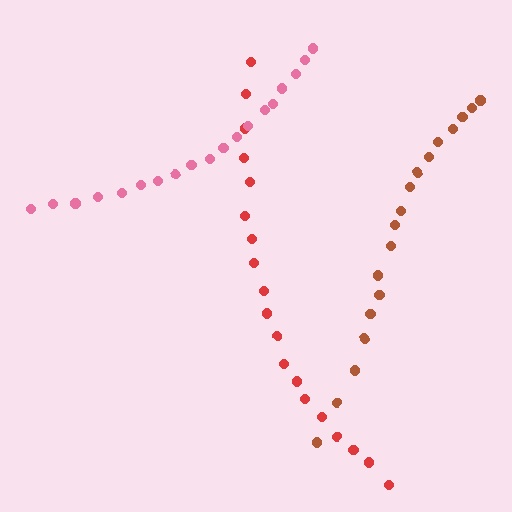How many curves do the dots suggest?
There are 3 distinct paths.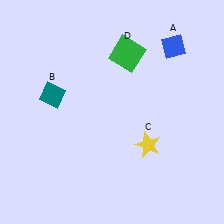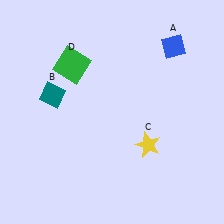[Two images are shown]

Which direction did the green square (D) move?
The green square (D) moved left.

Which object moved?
The green square (D) moved left.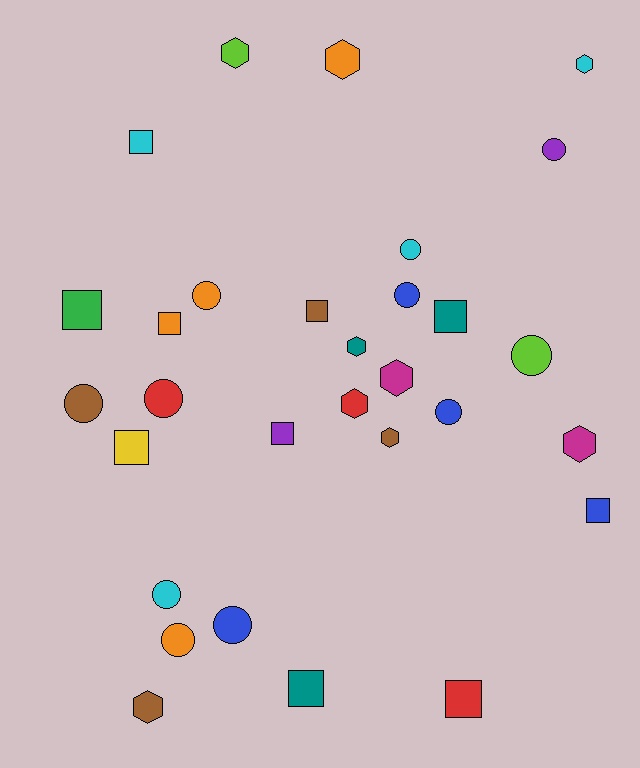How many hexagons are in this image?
There are 9 hexagons.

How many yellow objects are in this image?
There is 1 yellow object.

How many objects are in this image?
There are 30 objects.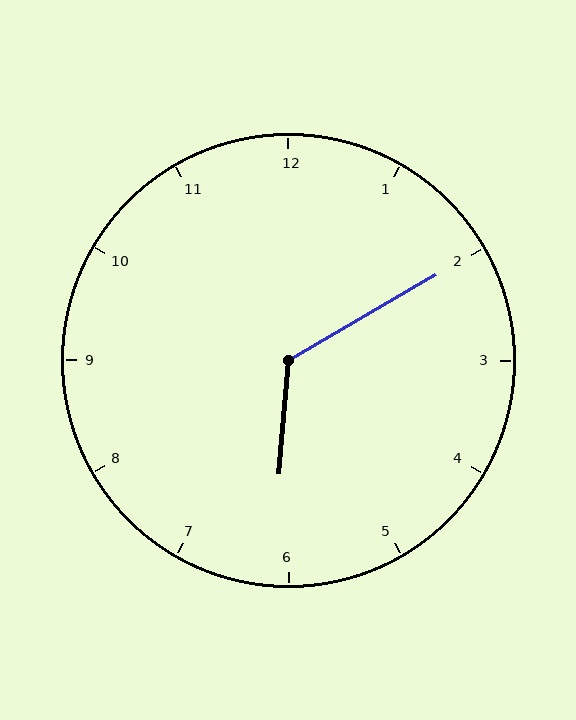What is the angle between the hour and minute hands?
Approximately 125 degrees.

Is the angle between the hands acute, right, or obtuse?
It is obtuse.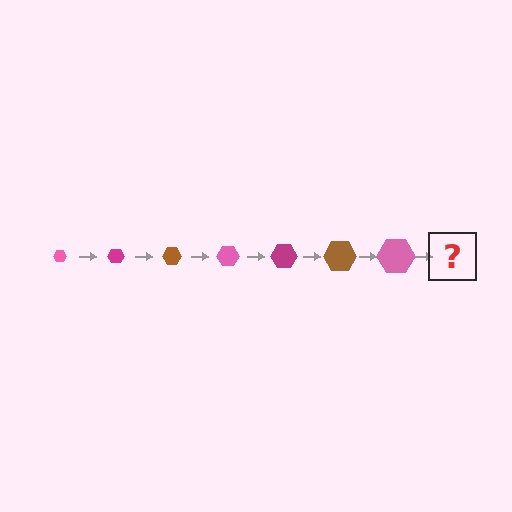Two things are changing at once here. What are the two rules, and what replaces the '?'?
The two rules are that the hexagon grows larger each step and the color cycles through pink, magenta, and brown. The '?' should be a magenta hexagon, larger than the previous one.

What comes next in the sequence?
The next element should be a magenta hexagon, larger than the previous one.